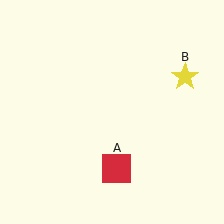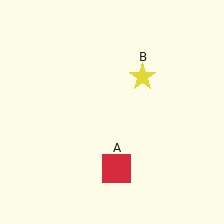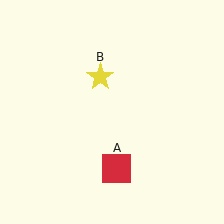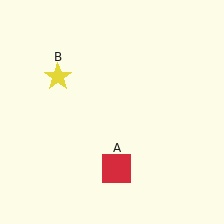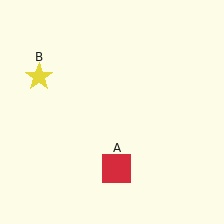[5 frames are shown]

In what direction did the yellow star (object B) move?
The yellow star (object B) moved left.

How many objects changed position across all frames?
1 object changed position: yellow star (object B).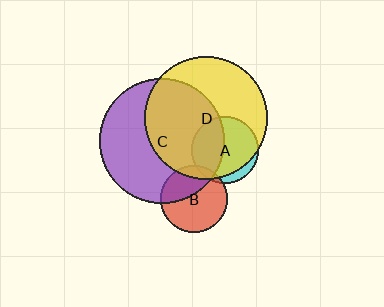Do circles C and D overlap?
Yes.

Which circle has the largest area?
Circle C (purple).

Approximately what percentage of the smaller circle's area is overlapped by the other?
Approximately 50%.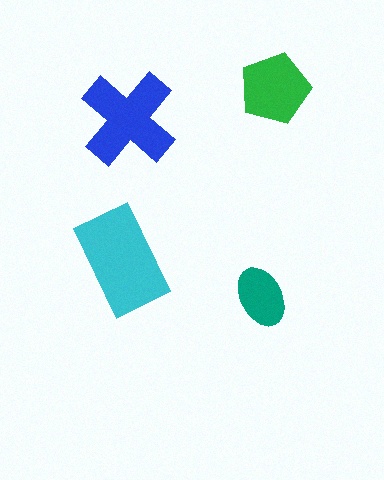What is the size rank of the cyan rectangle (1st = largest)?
1st.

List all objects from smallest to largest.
The teal ellipse, the green pentagon, the blue cross, the cyan rectangle.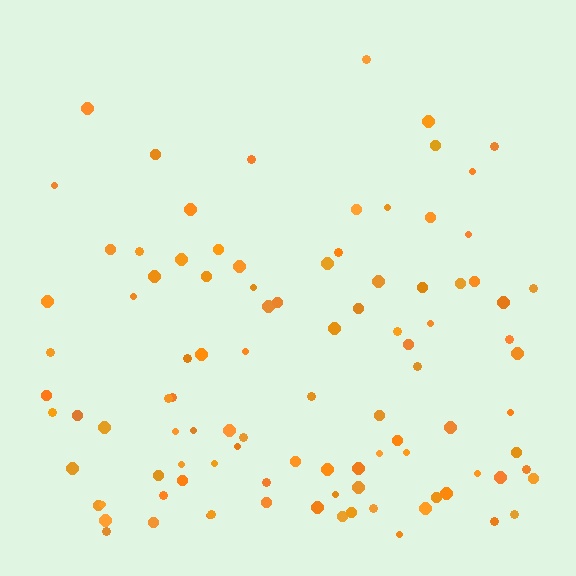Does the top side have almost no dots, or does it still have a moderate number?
Still a moderate number, just noticeably fewer than the bottom.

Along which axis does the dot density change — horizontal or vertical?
Vertical.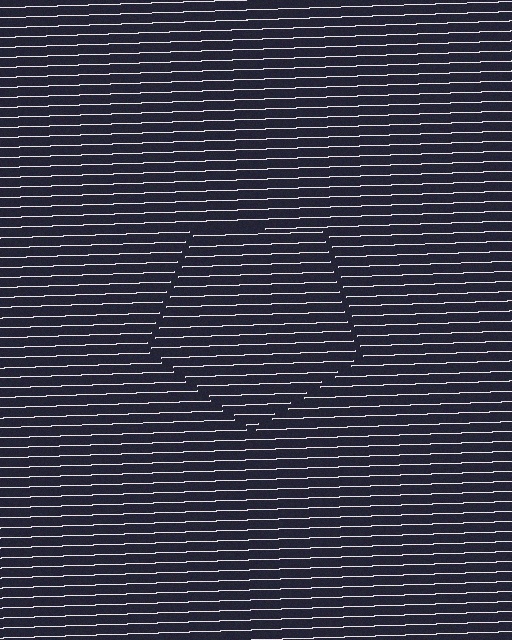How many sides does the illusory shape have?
5 sides — the line-ends trace a pentagon.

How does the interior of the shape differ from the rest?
The interior of the shape contains the same grating, shifted by half a period — the contour is defined by the phase discontinuity where line-ends from the inner and outer gratings abut.